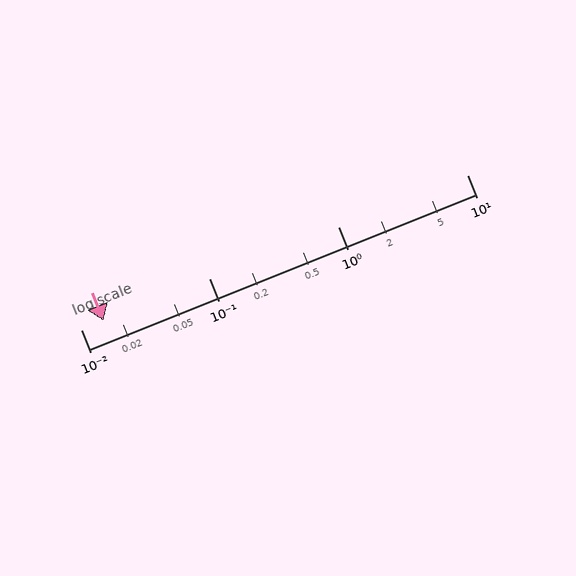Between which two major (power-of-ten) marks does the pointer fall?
The pointer is between 0.01 and 0.1.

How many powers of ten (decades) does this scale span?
The scale spans 3 decades, from 0.01 to 10.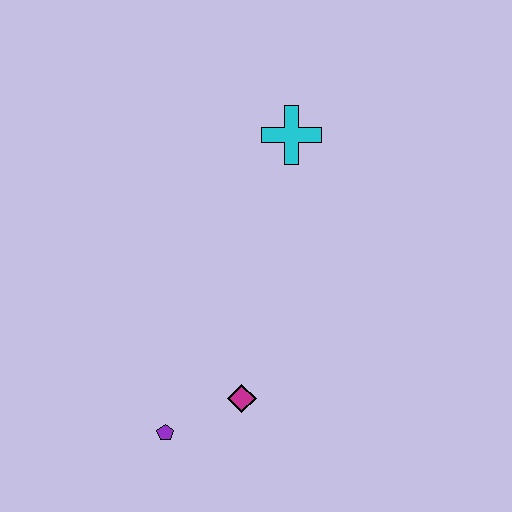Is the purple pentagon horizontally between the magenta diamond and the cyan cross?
No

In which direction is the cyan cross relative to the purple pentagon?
The cyan cross is above the purple pentagon.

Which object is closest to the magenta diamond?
The purple pentagon is closest to the magenta diamond.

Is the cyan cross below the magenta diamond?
No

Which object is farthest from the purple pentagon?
The cyan cross is farthest from the purple pentagon.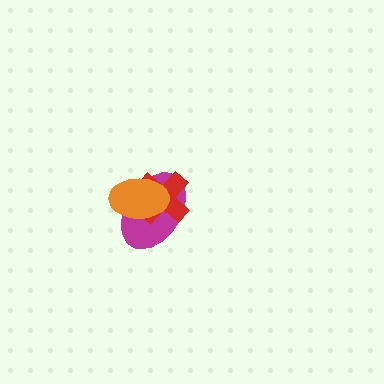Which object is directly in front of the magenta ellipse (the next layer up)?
The red cross is directly in front of the magenta ellipse.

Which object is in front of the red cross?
The orange ellipse is in front of the red cross.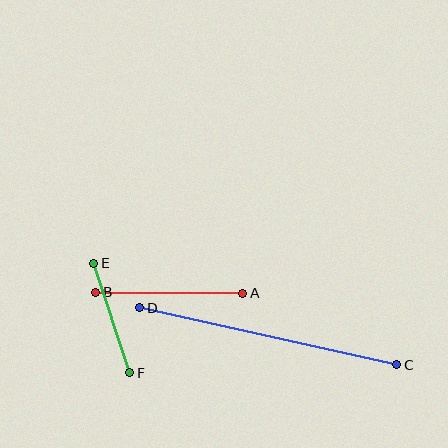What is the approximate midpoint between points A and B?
The midpoint is at approximately (169, 293) pixels.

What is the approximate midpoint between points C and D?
The midpoint is at approximately (268, 336) pixels.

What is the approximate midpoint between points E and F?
The midpoint is at approximately (112, 318) pixels.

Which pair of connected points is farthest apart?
Points C and D are farthest apart.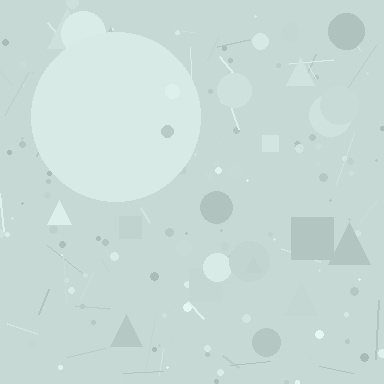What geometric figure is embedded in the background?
A circle is embedded in the background.